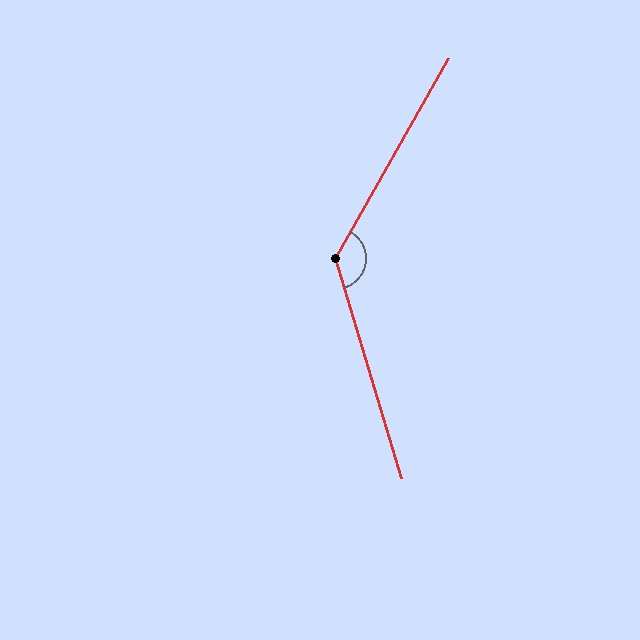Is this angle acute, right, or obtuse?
It is obtuse.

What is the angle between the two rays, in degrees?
Approximately 134 degrees.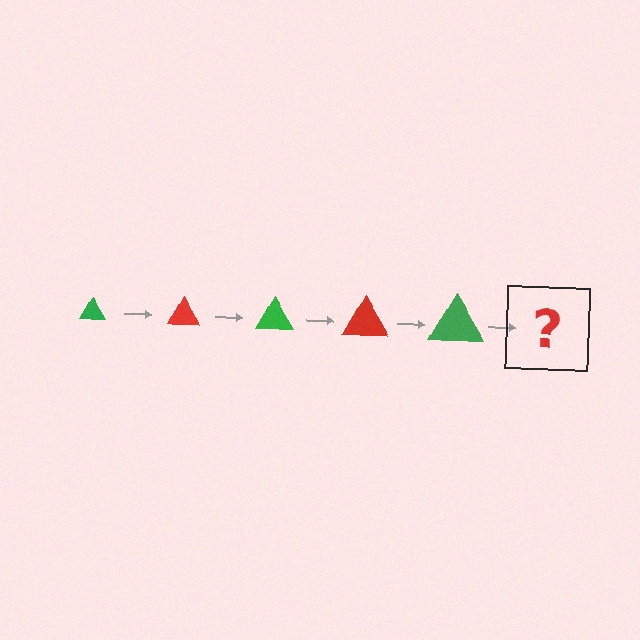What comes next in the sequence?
The next element should be a red triangle, larger than the previous one.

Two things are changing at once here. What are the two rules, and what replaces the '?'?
The two rules are that the triangle grows larger each step and the color cycles through green and red. The '?' should be a red triangle, larger than the previous one.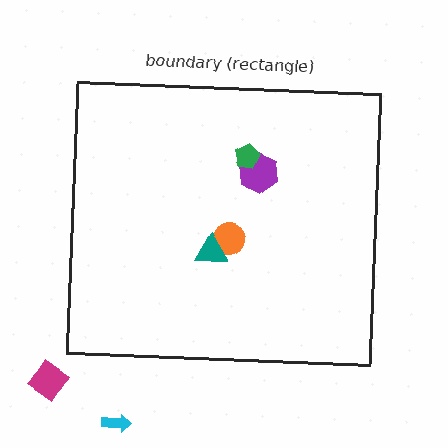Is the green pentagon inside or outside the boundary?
Inside.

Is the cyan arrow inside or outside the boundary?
Outside.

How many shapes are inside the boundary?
4 inside, 2 outside.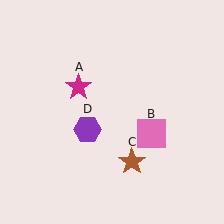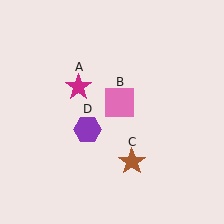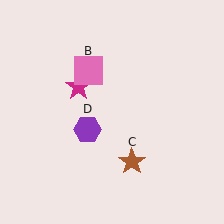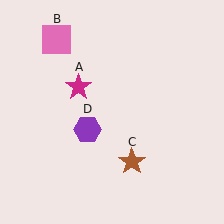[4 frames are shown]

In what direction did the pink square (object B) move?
The pink square (object B) moved up and to the left.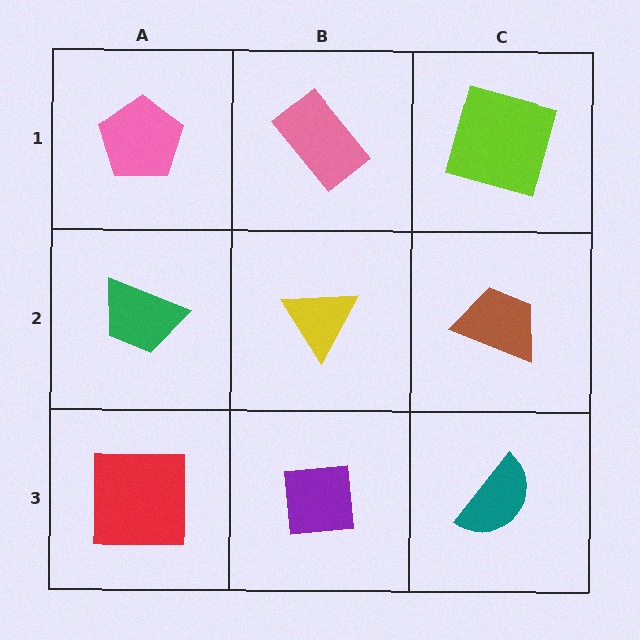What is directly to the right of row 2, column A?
A yellow triangle.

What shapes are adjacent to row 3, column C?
A brown trapezoid (row 2, column C), a purple square (row 3, column B).